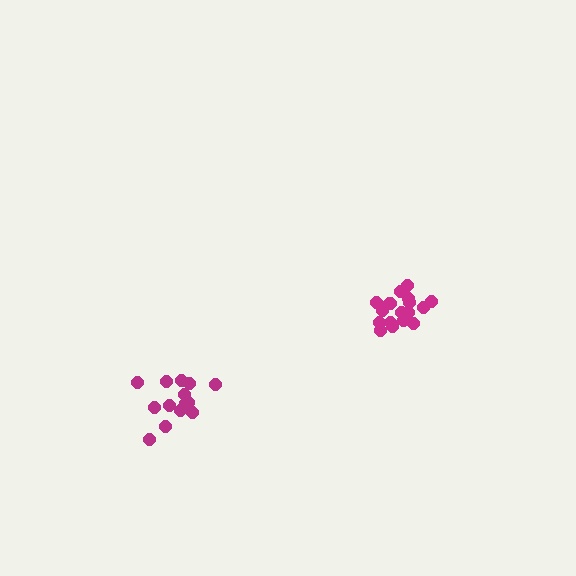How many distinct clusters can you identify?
There are 2 distinct clusters.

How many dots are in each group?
Group 1: 14 dots, Group 2: 18 dots (32 total).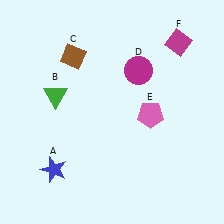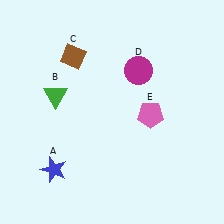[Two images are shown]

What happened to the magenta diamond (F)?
The magenta diamond (F) was removed in Image 2. It was in the top-right area of Image 1.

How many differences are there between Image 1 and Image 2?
There is 1 difference between the two images.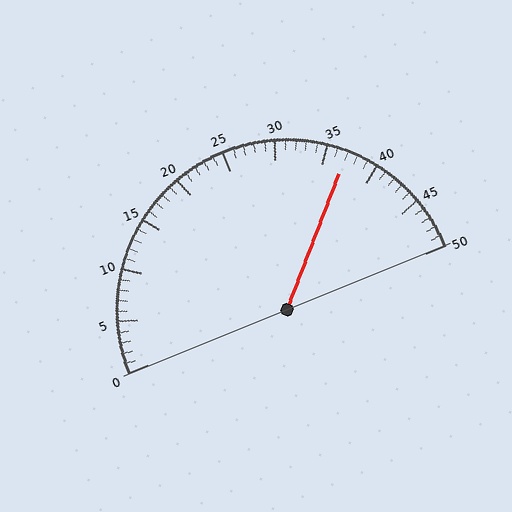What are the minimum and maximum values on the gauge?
The gauge ranges from 0 to 50.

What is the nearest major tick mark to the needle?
The nearest major tick mark is 35.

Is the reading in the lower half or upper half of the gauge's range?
The reading is in the upper half of the range (0 to 50).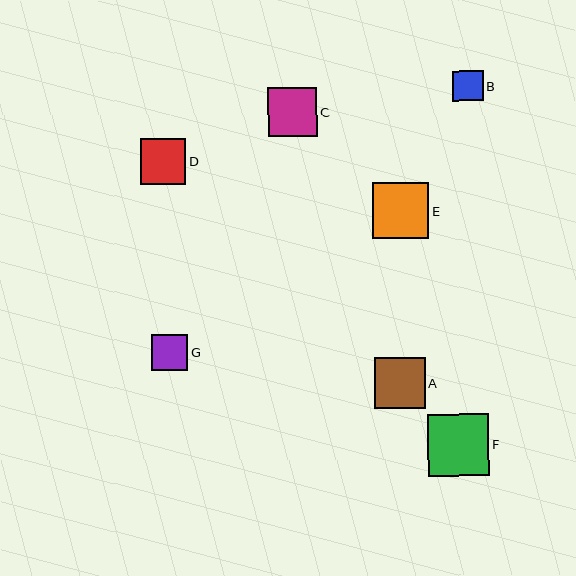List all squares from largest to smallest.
From largest to smallest: F, E, A, C, D, G, B.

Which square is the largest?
Square F is the largest with a size of approximately 61 pixels.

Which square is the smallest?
Square B is the smallest with a size of approximately 30 pixels.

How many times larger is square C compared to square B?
Square C is approximately 1.6 times the size of square B.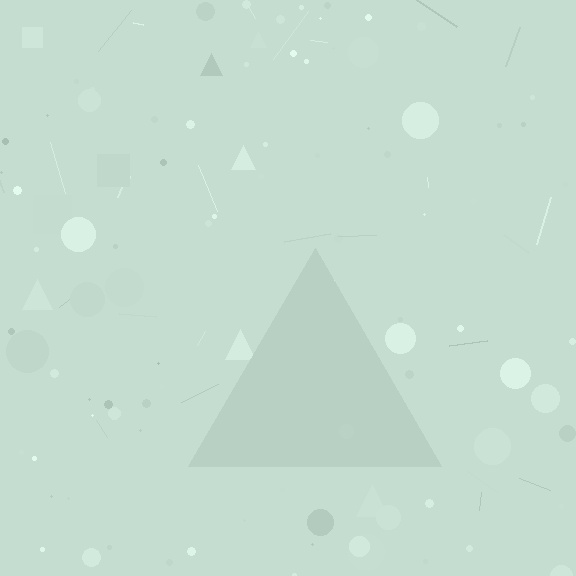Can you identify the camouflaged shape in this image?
The camouflaged shape is a triangle.